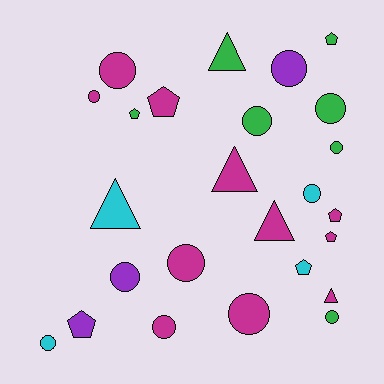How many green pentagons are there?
There are 2 green pentagons.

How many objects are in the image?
There are 25 objects.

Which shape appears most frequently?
Circle, with 13 objects.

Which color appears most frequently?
Magenta, with 11 objects.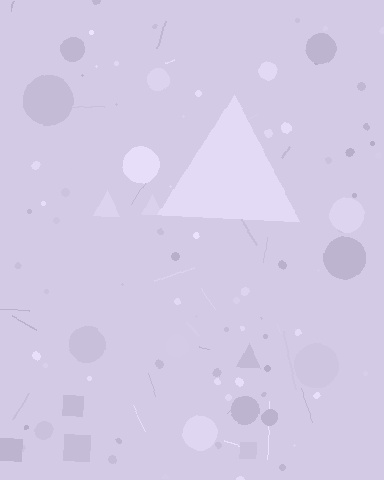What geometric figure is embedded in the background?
A triangle is embedded in the background.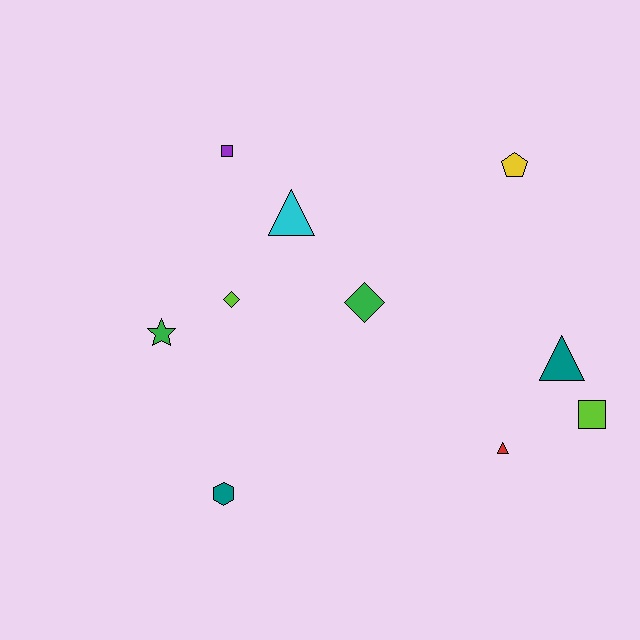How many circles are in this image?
There are no circles.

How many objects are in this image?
There are 10 objects.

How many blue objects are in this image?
There are no blue objects.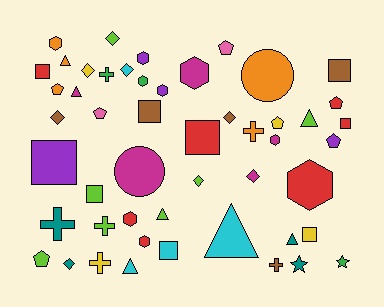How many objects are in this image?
There are 50 objects.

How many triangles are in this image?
There are 7 triangles.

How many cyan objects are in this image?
There are 4 cyan objects.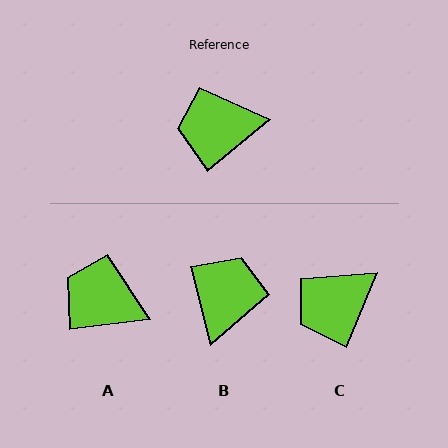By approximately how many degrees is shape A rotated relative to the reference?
Approximately 32 degrees clockwise.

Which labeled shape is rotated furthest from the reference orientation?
B, about 115 degrees away.